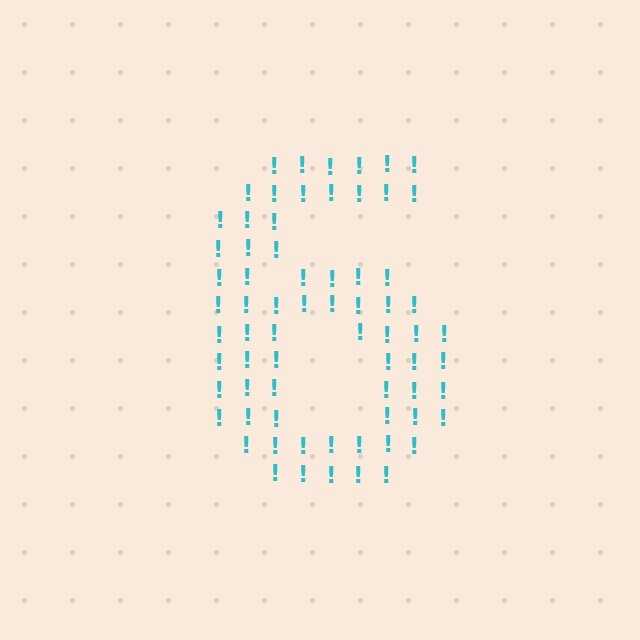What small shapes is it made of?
It is made of small exclamation marks.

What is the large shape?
The large shape is the digit 6.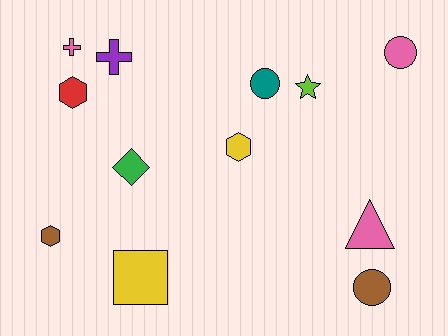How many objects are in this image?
There are 12 objects.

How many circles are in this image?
There are 3 circles.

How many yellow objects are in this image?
There are 2 yellow objects.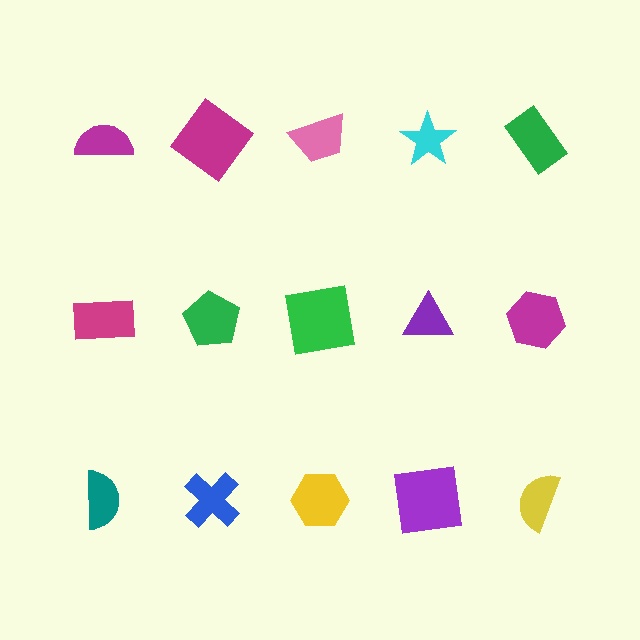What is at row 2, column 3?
A green square.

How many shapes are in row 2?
5 shapes.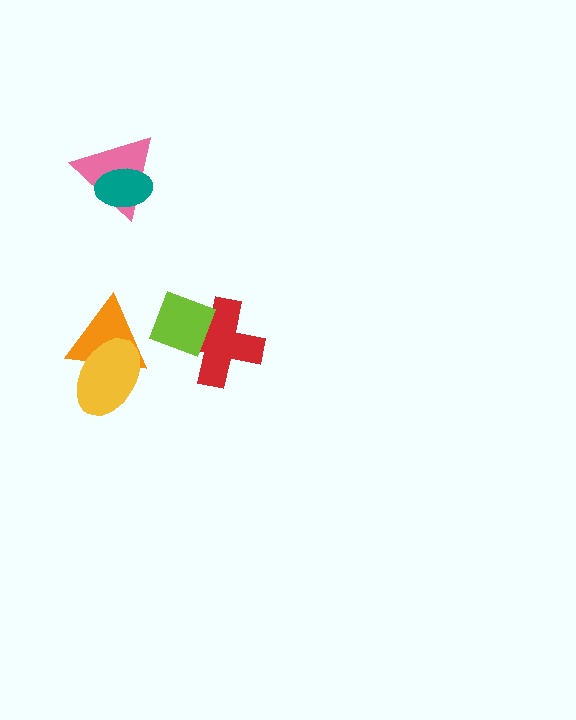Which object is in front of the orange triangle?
The yellow ellipse is in front of the orange triangle.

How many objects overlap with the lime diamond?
1 object overlaps with the lime diamond.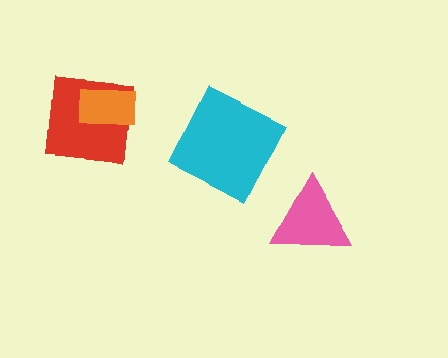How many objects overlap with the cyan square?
0 objects overlap with the cyan square.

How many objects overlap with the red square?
1 object overlaps with the red square.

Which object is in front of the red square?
The orange rectangle is in front of the red square.